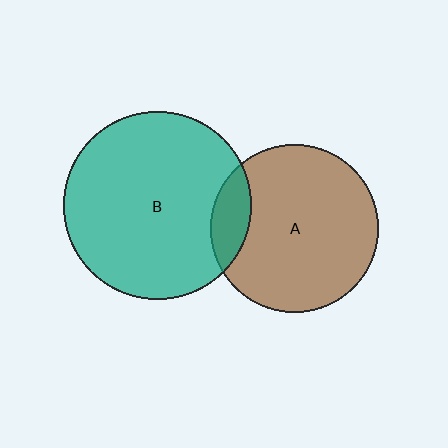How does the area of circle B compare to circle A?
Approximately 1.3 times.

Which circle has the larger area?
Circle B (teal).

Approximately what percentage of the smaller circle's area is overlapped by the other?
Approximately 15%.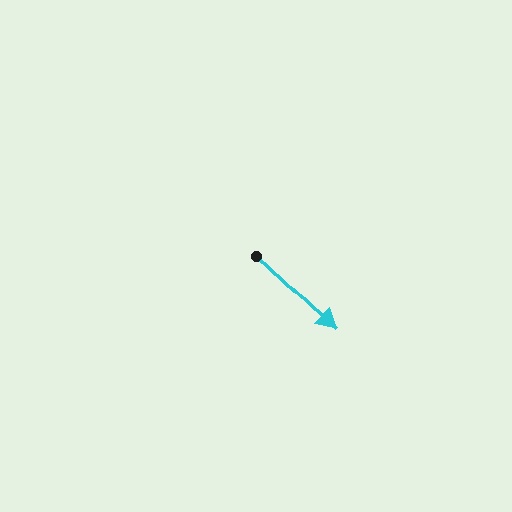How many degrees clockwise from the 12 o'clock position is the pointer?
Approximately 133 degrees.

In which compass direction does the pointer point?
Southeast.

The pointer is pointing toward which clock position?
Roughly 4 o'clock.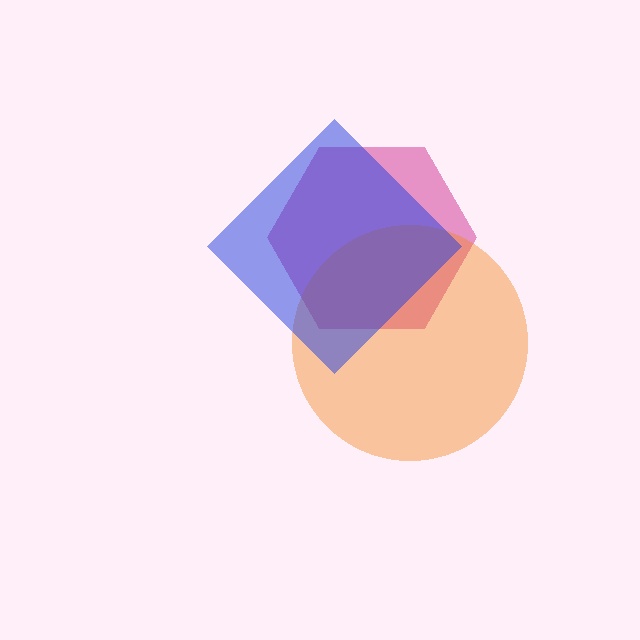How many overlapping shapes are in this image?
There are 3 overlapping shapes in the image.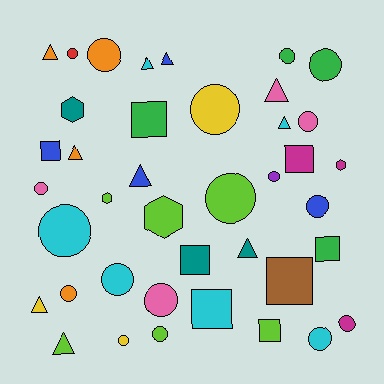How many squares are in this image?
There are 8 squares.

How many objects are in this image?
There are 40 objects.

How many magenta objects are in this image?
There are 3 magenta objects.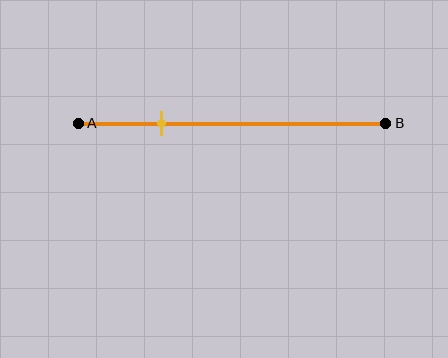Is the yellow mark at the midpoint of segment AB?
No, the mark is at about 25% from A, not at the 50% midpoint.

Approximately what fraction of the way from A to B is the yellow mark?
The yellow mark is approximately 25% of the way from A to B.